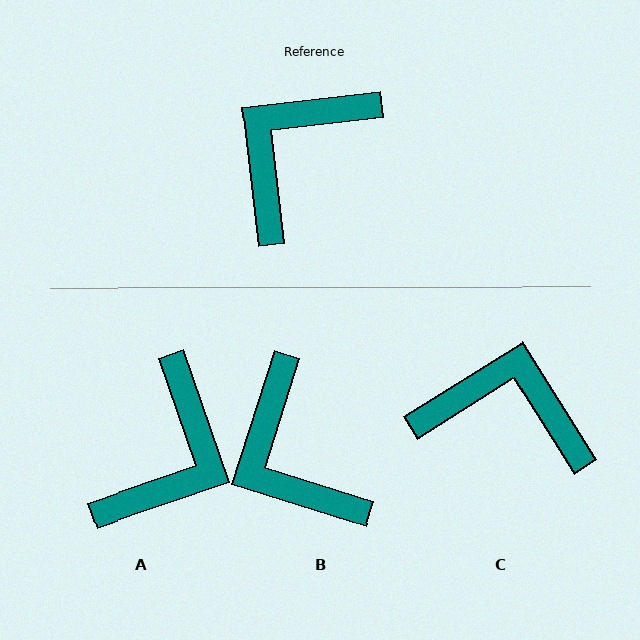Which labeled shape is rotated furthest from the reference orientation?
A, about 168 degrees away.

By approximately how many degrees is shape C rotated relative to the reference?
Approximately 64 degrees clockwise.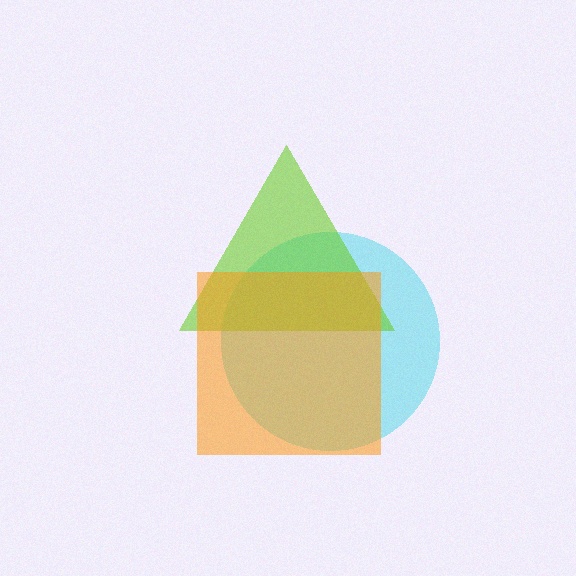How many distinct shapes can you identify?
There are 3 distinct shapes: a cyan circle, a lime triangle, an orange square.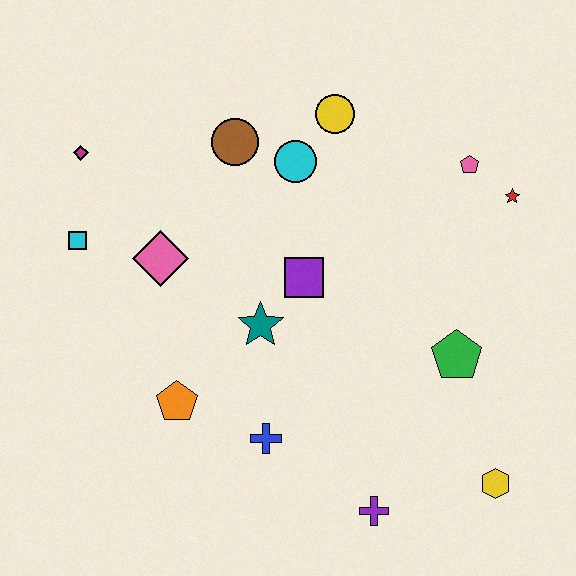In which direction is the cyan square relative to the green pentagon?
The cyan square is to the left of the green pentagon.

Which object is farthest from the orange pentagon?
The red star is farthest from the orange pentagon.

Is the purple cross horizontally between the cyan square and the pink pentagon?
Yes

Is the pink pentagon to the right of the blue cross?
Yes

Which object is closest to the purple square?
The teal star is closest to the purple square.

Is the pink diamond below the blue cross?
No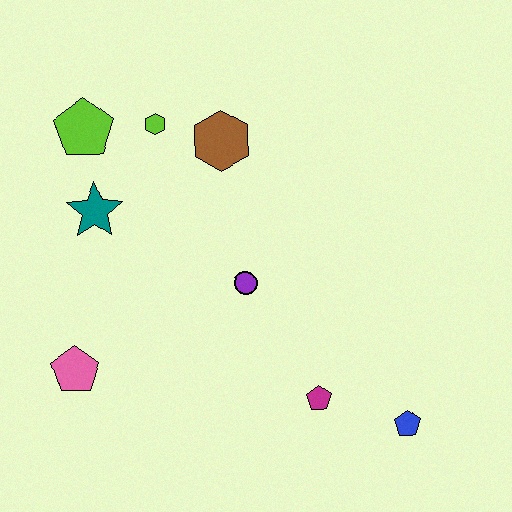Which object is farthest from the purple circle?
The lime pentagon is farthest from the purple circle.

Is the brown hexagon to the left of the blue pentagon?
Yes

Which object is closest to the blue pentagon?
The magenta pentagon is closest to the blue pentagon.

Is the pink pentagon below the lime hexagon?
Yes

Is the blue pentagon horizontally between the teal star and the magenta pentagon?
No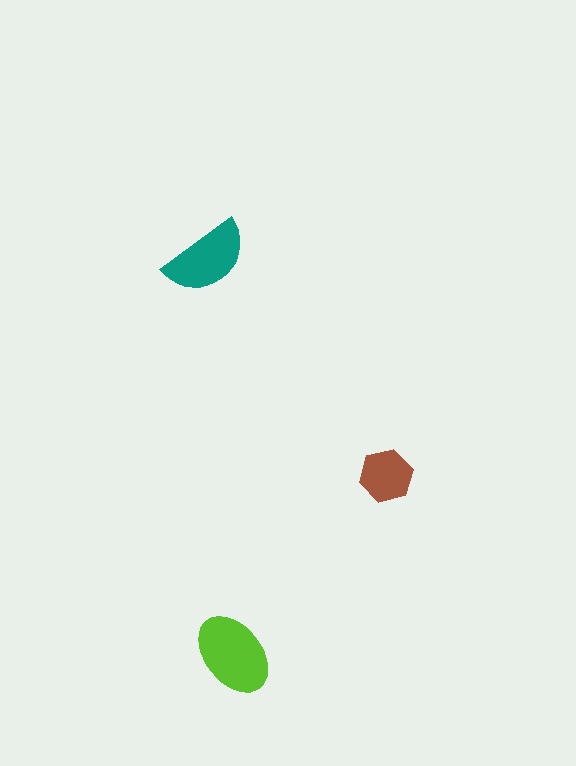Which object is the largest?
The lime ellipse.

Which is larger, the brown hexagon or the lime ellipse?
The lime ellipse.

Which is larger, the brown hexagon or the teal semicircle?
The teal semicircle.